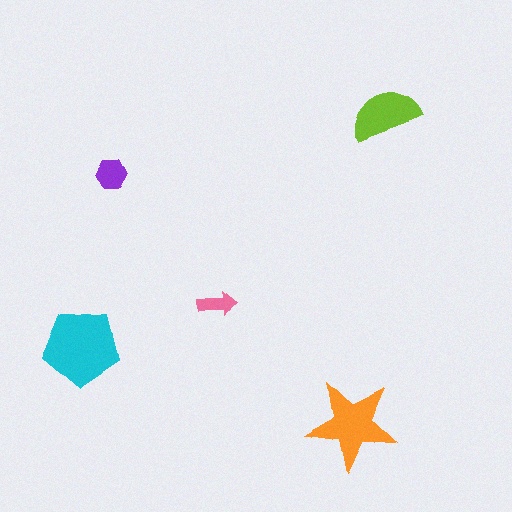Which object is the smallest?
The pink arrow.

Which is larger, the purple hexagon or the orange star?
The orange star.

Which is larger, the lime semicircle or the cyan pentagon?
The cyan pentagon.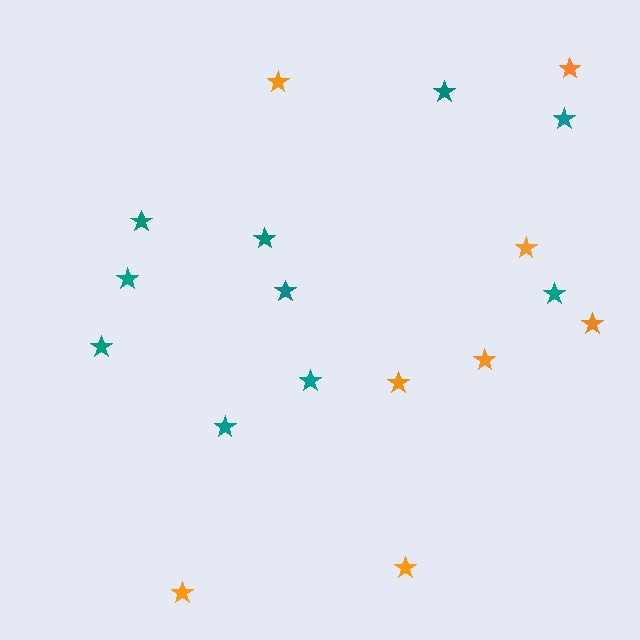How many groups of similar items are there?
There are 2 groups: one group of teal stars (10) and one group of orange stars (8).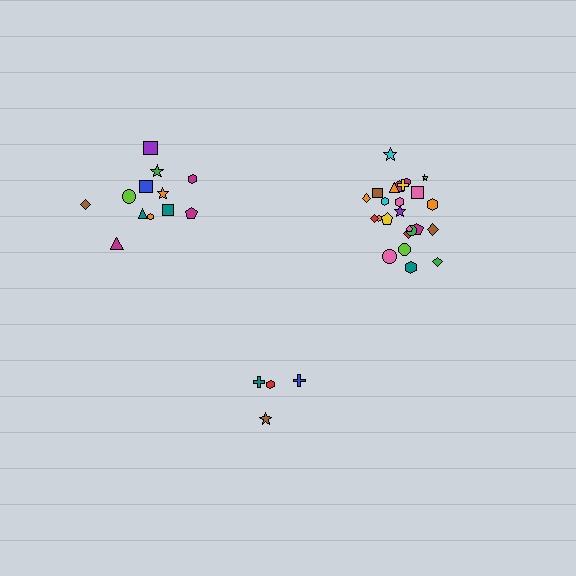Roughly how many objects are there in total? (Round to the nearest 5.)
Roughly 40 objects in total.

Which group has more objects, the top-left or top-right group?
The top-right group.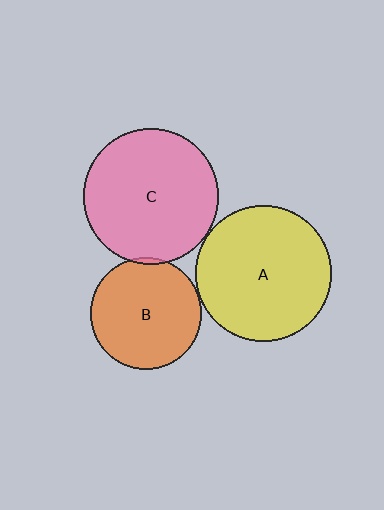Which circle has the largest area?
Circle C (pink).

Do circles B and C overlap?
Yes.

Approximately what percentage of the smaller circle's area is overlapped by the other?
Approximately 5%.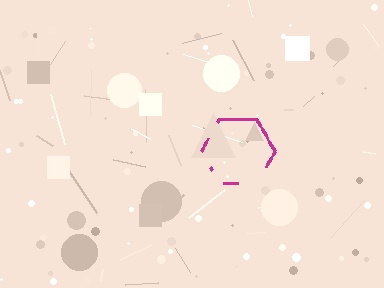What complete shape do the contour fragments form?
The contour fragments form a hexagon.